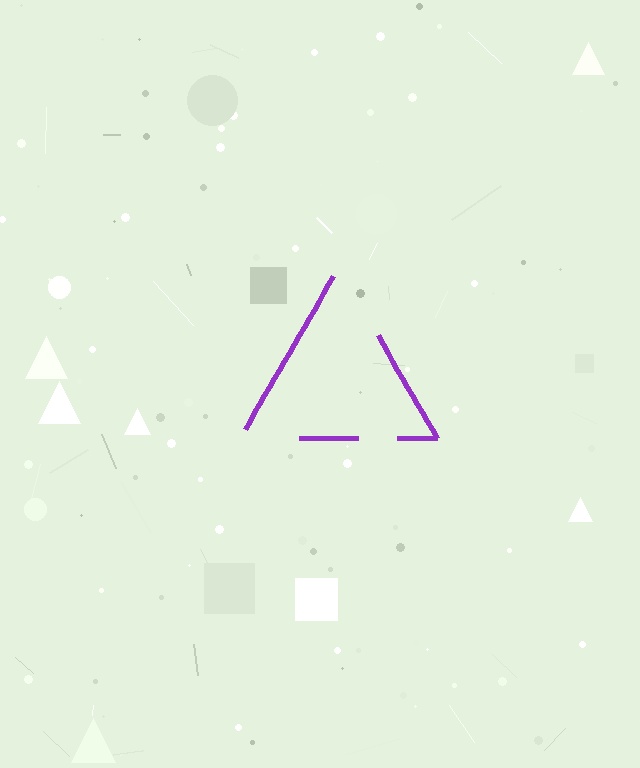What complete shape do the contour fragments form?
The contour fragments form a triangle.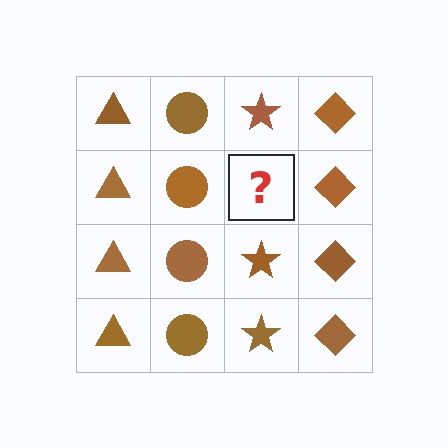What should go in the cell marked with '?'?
The missing cell should contain a brown star.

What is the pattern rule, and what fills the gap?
The rule is that each column has a consistent shape. The gap should be filled with a brown star.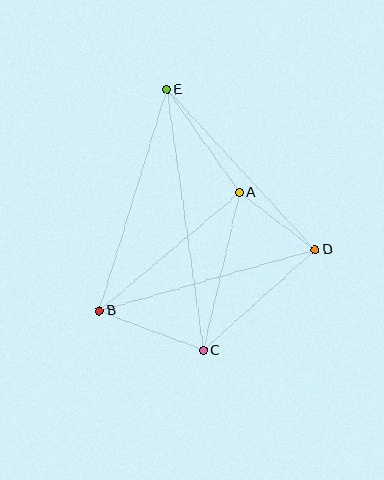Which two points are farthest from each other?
Points C and E are farthest from each other.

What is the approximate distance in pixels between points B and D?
The distance between B and D is approximately 224 pixels.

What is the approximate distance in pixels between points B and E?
The distance between B and E is approximately 231 pixels.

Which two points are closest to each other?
Points A and D are closest to each other.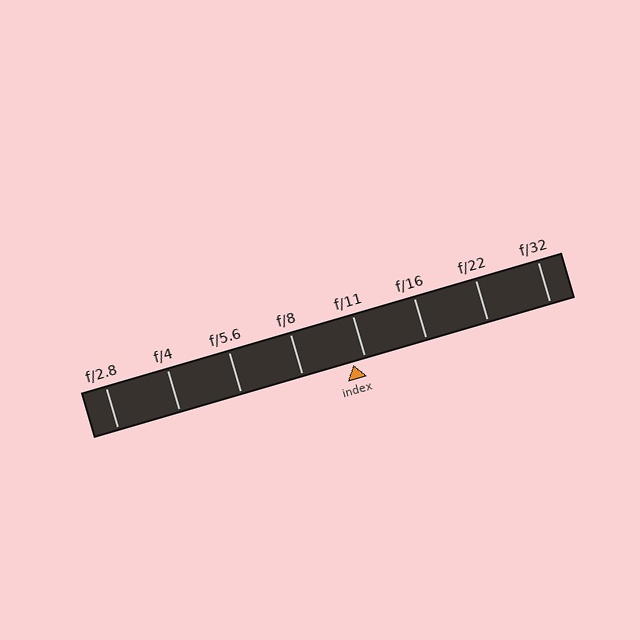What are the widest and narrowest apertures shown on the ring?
The widest aperture shown is f/2.8 and the narrowest is f/32.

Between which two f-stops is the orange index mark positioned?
The index mark is between f/8 and f/11.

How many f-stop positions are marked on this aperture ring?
There are 8 f-stop positions marked.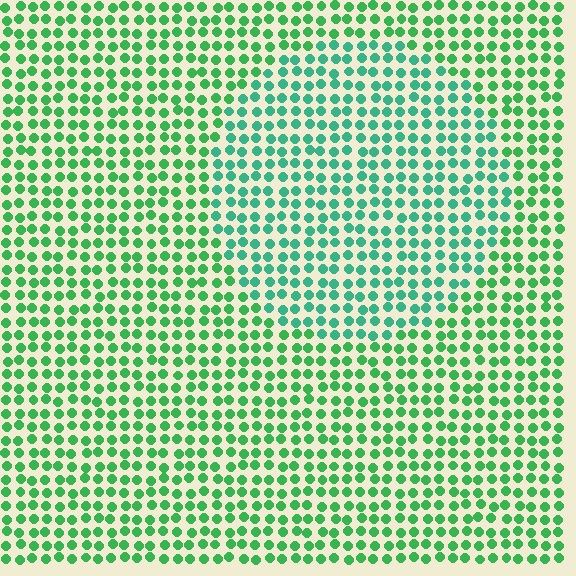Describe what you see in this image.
The image is filled with small green elements in a uniform arrangement. A circle-shaped region is visible where the elements are tinted to a slightly different hue, forming a subtle color boundary.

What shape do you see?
I see a circle.